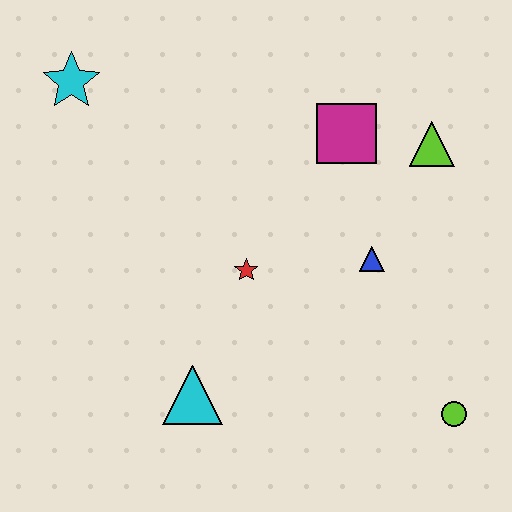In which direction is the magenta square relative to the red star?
The magenta square is above the red star.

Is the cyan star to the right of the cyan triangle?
No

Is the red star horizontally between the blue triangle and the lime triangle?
No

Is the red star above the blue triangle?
No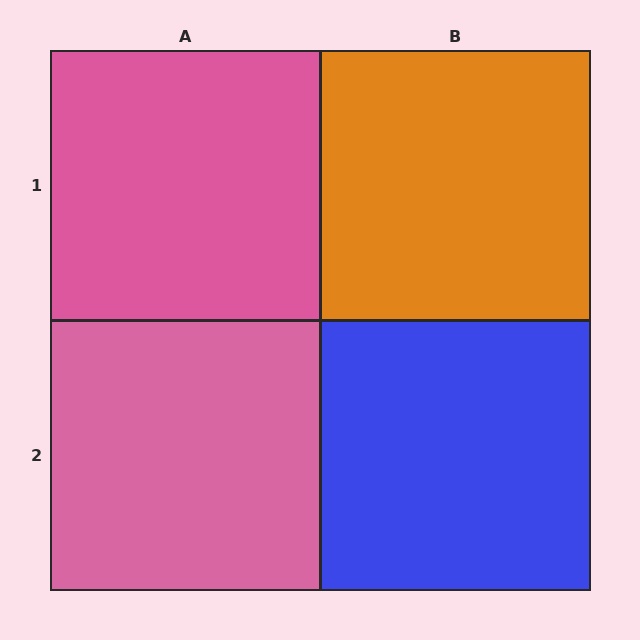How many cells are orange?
1 cell is orange.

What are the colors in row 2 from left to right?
Pink, blue.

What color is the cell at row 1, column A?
Pink.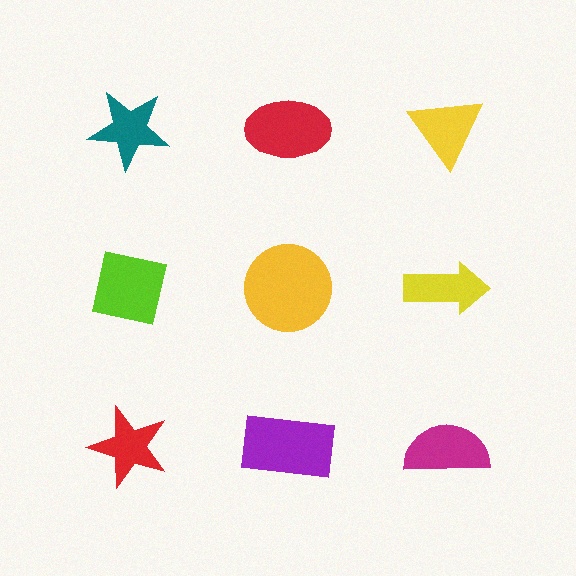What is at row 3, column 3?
A magenta semicircle.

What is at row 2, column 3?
A yellow arrow.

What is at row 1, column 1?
A teal star.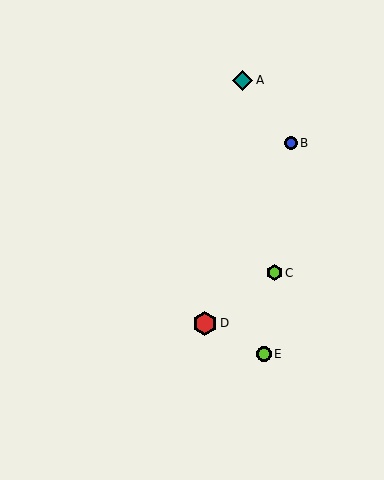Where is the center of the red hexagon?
The center of the red hexagon is at (205, 323).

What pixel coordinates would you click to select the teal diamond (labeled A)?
Click at (243, 80) to select the teal diamond A.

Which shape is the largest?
The red hexagon (labeled D) is the largest.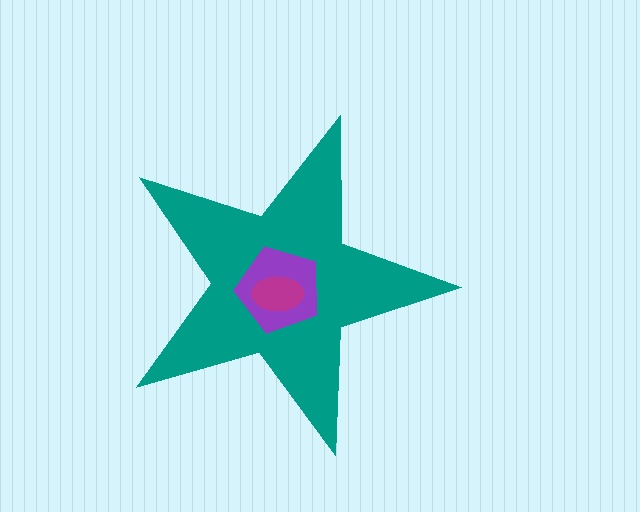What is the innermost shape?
The magenta ellipse.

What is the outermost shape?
The teal star.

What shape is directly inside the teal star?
The purple pentagon.